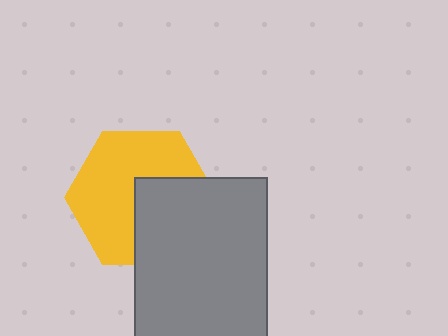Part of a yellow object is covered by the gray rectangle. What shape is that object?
It is a hexagon.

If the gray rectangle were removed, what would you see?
You would see the complete yellow hexagon.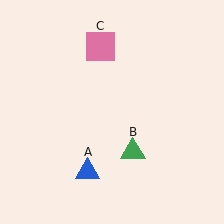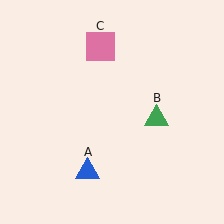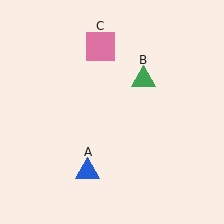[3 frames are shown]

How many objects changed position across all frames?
1 object changed position: green triangle (object B).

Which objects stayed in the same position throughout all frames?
Blue triangle (object A) and pink square (object C) remained stationary.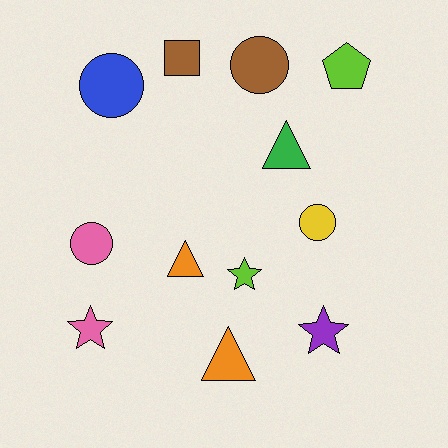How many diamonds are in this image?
There are no diamonds.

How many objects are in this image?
There are 12 objects.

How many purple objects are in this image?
There is 1 purple object.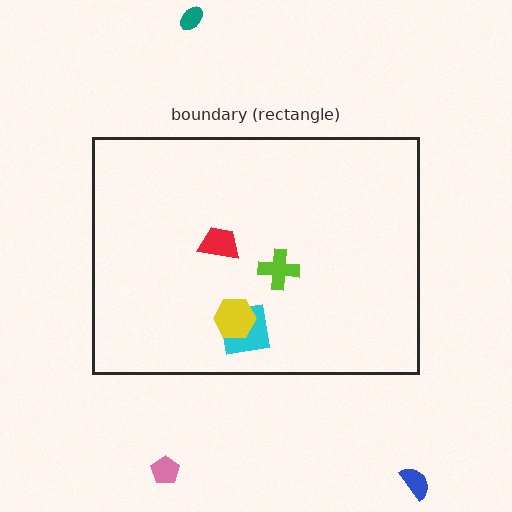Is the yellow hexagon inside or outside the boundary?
Inside.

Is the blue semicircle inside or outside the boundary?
Outside.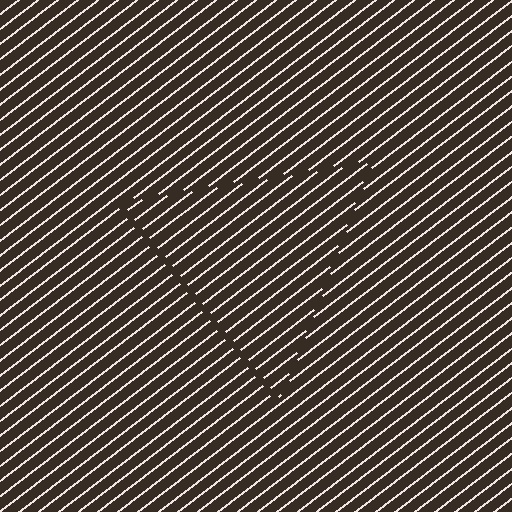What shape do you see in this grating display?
An illusory triangle. The interior of the shape contains the same grating, shifted by half a period — the contour is defined by the phase discontinuity where line-ends from the inner and outer gratings abut.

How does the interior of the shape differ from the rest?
The interior of the shape contains the same grating, shifted by half a period — the contour is defined by the phase discontinuity where line-ends from the inner and outer gratings abut.